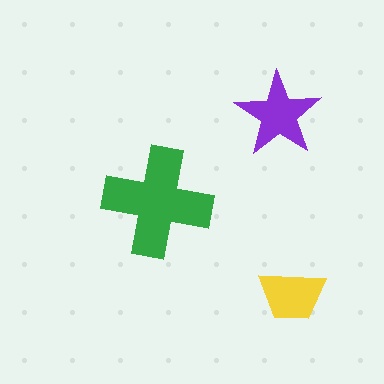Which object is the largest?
The green cross.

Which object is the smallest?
The yellow trapezoid.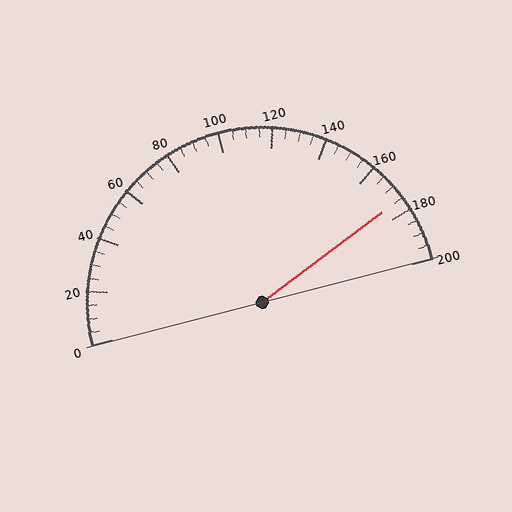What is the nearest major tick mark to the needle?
The nearest major tick mark is 180.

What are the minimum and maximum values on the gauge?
The gauge ranges from 0 to 200.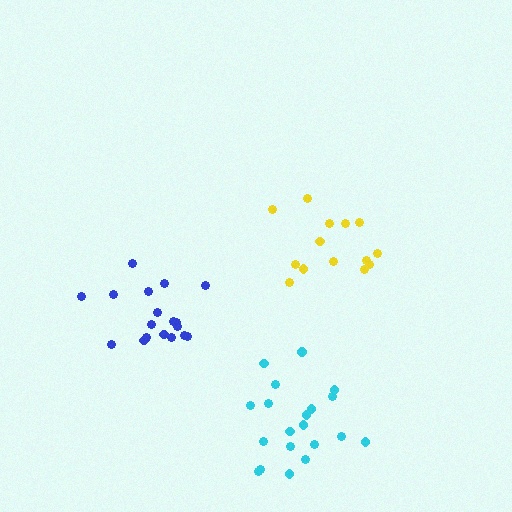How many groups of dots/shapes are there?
There are 3 groups.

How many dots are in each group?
Group 1: 14 dots, Group 2: 18 dots, Group 3: 20 dots (52 total).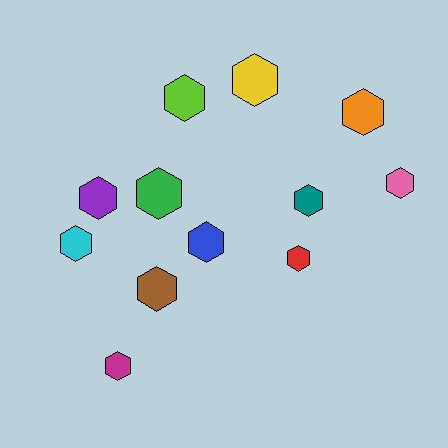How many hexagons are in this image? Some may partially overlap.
There are 12 hexagons.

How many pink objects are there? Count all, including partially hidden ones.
There is 1 pink object.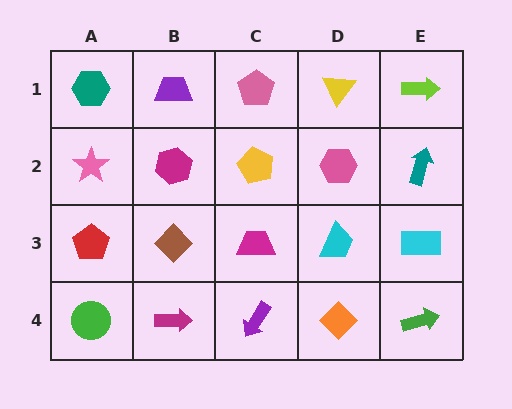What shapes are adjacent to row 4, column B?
A brown diamond (row 3, column B), a green circle (row 4, column A), a purple arrow (row 4, column C).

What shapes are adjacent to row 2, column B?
A purple trapezoid (row 1, column B), a brown diamond (row 3, column B), a pink star (row 2, column A), a yellow pentagon (row 2, column C).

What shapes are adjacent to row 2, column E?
A lime arrow (row 1, column E), a cyan rectangle (row 3, column E), a pink hexagon (row 2, column D).